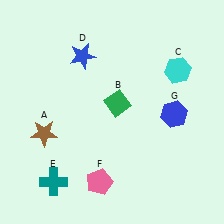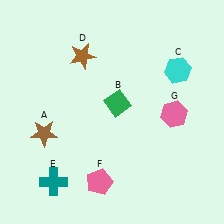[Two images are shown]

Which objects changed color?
D changed from blue to brown. G changed from blue to pink.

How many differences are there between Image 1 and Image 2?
There are 2 differences between the two images.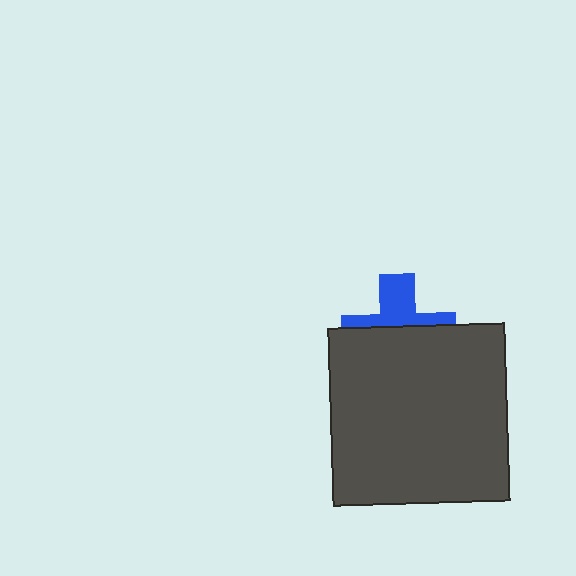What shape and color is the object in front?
The object in front is a dark gray square.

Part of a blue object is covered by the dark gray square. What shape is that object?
It is a cross.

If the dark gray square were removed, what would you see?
You would see the complete blue cross.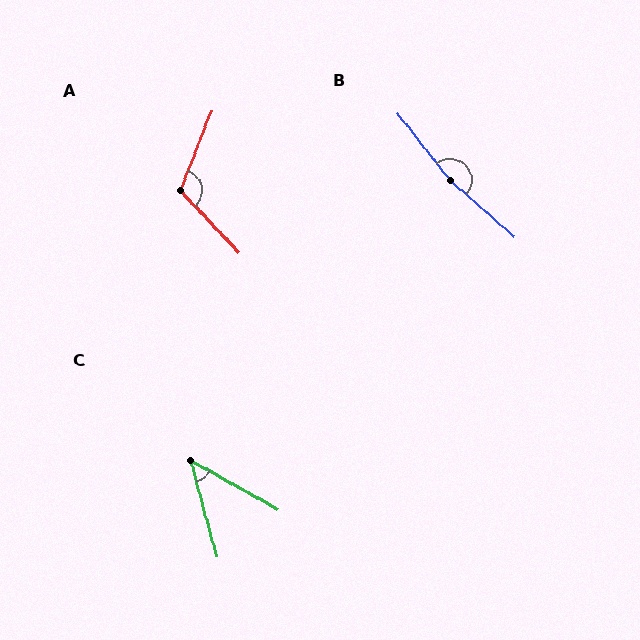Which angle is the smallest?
C, at approximately 45 degrees.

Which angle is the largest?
B, at approximately 169 degrees.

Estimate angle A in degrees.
Approximately 115 degrees.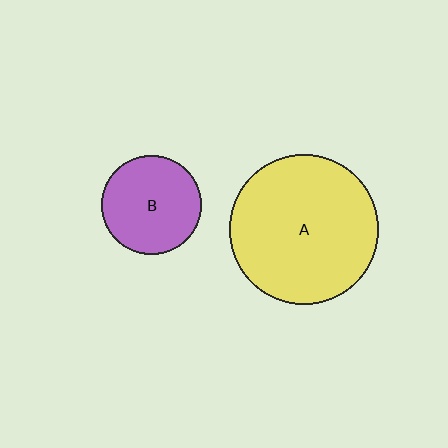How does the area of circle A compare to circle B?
Approximately 2.2 times.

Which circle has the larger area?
Circle A (yellow).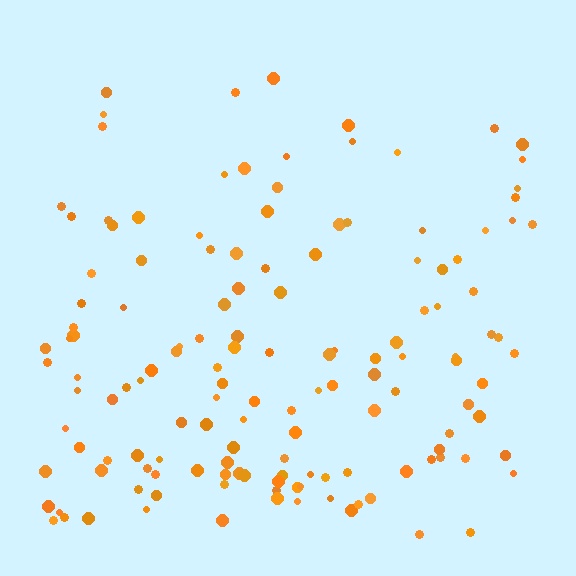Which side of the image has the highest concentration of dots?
The bottom.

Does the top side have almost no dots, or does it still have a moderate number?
Still a moderate number, just noticeably fewer than the bottom.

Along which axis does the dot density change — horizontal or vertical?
Vertical.